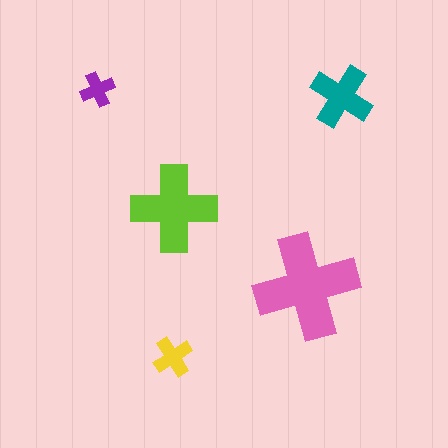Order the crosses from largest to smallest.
the pink one, the lime one, the teal one, the yellow one, the purple one.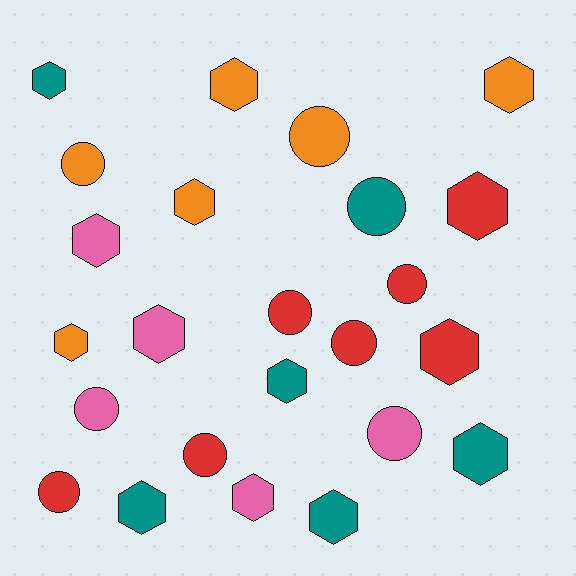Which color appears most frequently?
Red, with 7 objects.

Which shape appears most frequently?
Hexagon, with 14 objects.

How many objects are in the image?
There are 24 objects.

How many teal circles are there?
There is 1 teal circle.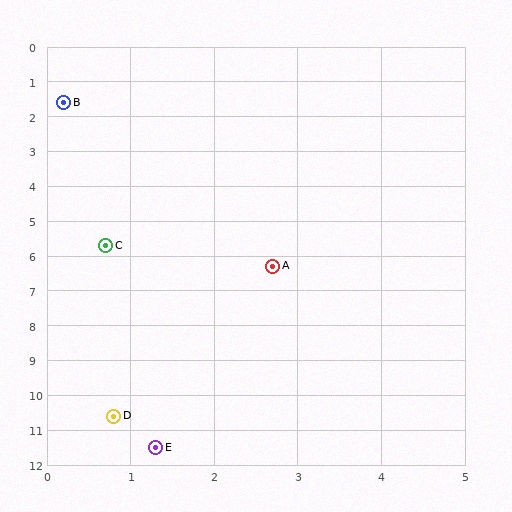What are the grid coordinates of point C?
Point C is at approximately (0.7, 5.7).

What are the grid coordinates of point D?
Point D is at approximately (0.8, 10.6).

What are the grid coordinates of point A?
Point A is at approximately (2.7, 6.3).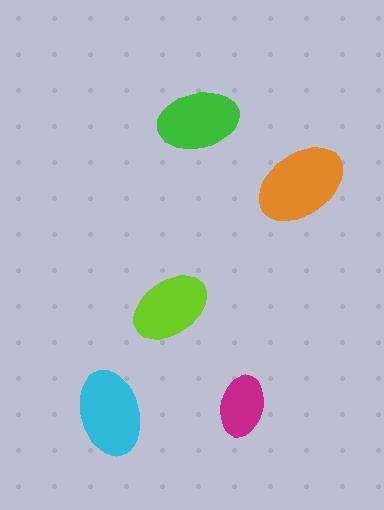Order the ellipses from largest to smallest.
the orange one, the cyan one, the green one, the lime one, the magenta one.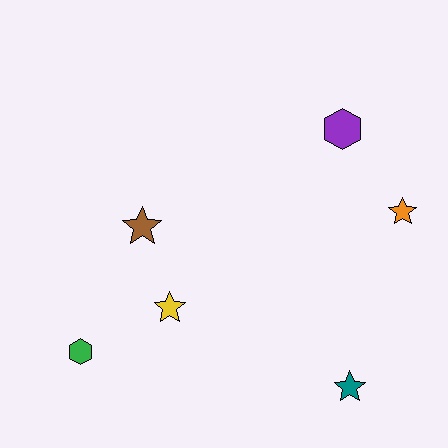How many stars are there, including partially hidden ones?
There are 4 stars.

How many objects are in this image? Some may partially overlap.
There are 6 objects.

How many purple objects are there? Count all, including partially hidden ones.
There is 1 purple object.